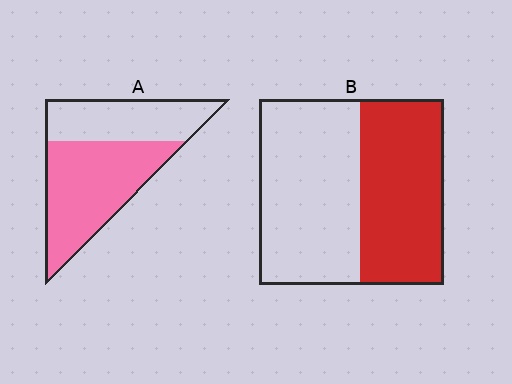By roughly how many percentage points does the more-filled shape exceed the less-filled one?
By roughly 15 percentage points (A over B).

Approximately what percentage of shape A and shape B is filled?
A is approximately 60% and B is approximately 45%.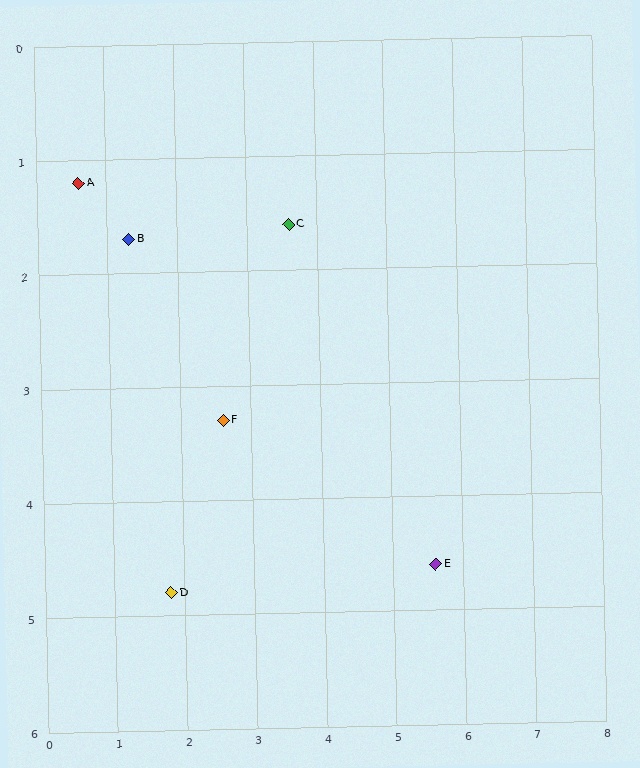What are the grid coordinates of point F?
Point F is at approximately (2.6, 3.3).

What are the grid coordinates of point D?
Point D is at approximately (1.8, 4.8).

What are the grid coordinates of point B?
Point B is at approximately (1.3, 1.7).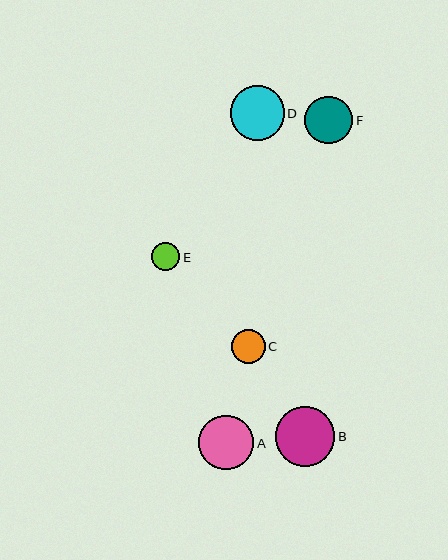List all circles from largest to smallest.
From largest to smallest: B, A, D, F, C, E.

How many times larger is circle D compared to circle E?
Circle D is approximately 1.9 times the size of circle E.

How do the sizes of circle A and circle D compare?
Circle A and circle D are approximately the same size.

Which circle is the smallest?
Circle E is the smallest with a size of approximately 28 pixels.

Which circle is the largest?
Circle B is the largest with a size of approximately 60 pixels.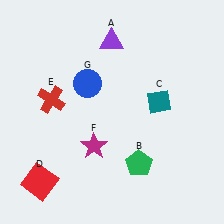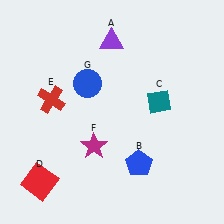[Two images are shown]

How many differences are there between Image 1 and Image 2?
There is 1 difference between the two images.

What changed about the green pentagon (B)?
In Image 1, B is green. In Image 2, it changed to blue.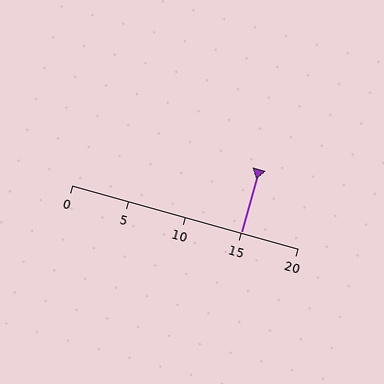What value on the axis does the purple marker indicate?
The marker indicates approximately 15.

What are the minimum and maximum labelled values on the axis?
The axis runs from 0 to 20.